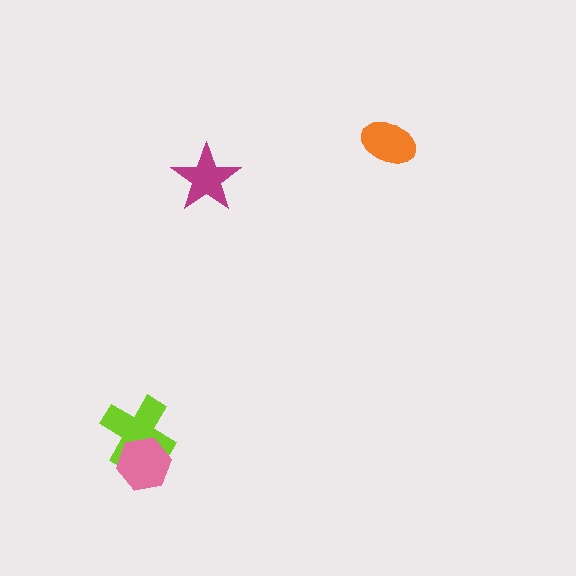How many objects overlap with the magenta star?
0 objects overlap with the magenta star.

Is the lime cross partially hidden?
Yes, it is partially covered by another shape.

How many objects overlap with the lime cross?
1 object overlaps with the lime cross.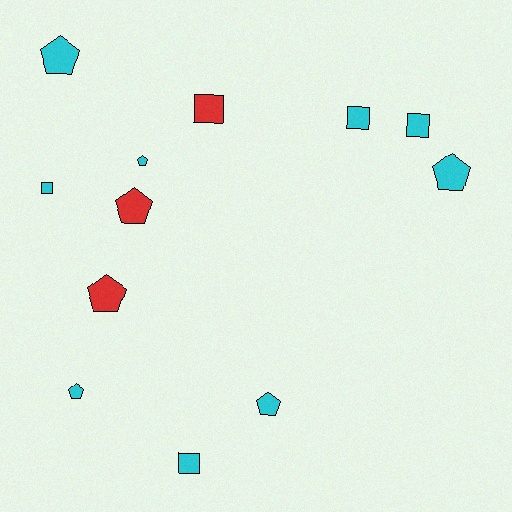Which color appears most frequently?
Cyan, with 9 objects.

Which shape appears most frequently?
Pentagon, with 7 objects.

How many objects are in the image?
There are 12 objects.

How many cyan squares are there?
There are 4 cyan squares.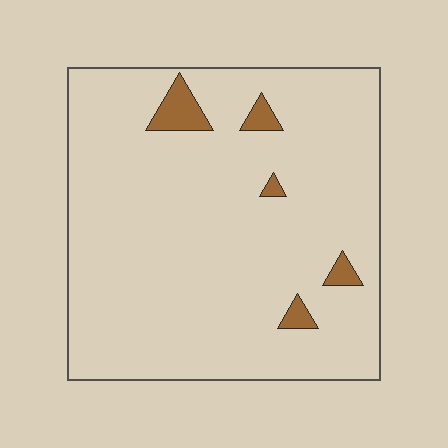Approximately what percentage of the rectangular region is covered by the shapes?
Approximately 5%.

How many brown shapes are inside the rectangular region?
5.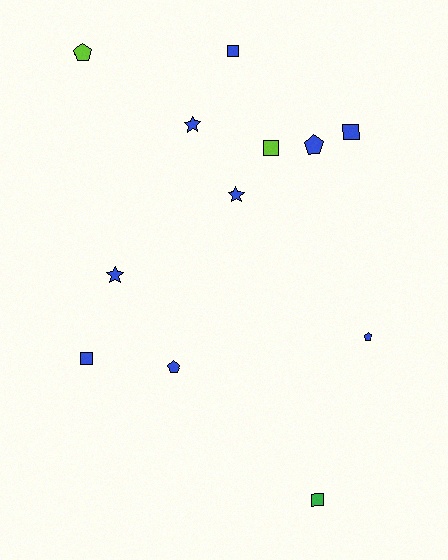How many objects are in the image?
There are 12 objects.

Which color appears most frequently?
Blue, with 9 objects.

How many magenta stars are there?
There are no magenta stars.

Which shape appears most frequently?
Square, with 5 objects.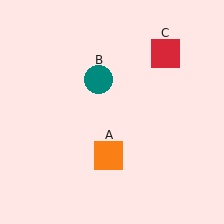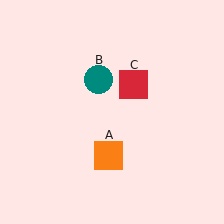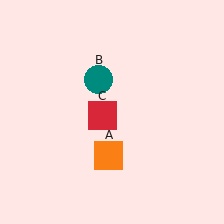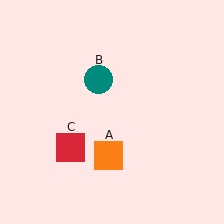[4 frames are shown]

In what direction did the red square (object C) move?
The red square (object C) moved down and to the left.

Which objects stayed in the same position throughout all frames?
Orange square (object A) and teal circle (object B) remained stationary.